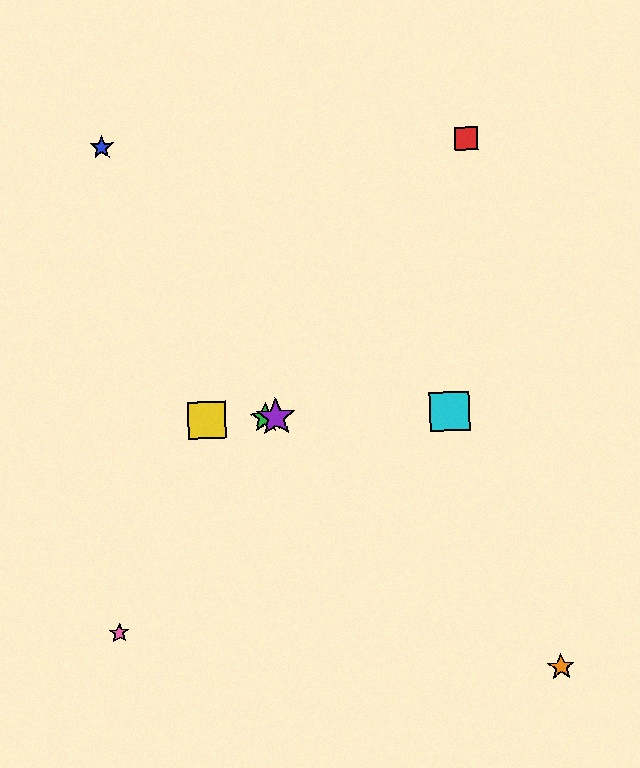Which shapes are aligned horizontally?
The green star, the yellow square, the purple star, the cyan square are aligned horizontally.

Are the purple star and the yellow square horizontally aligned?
Yes, both are at y≈417.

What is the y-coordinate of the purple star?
The purple star is at y≈417.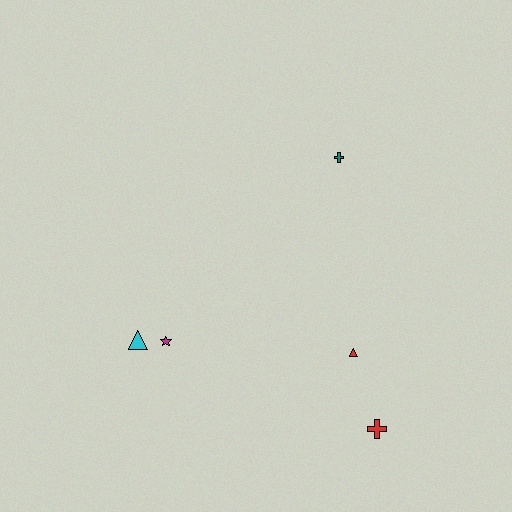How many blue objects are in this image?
There are no blue objects.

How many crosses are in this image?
There are 2 crosses.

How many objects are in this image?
There are 5 objects.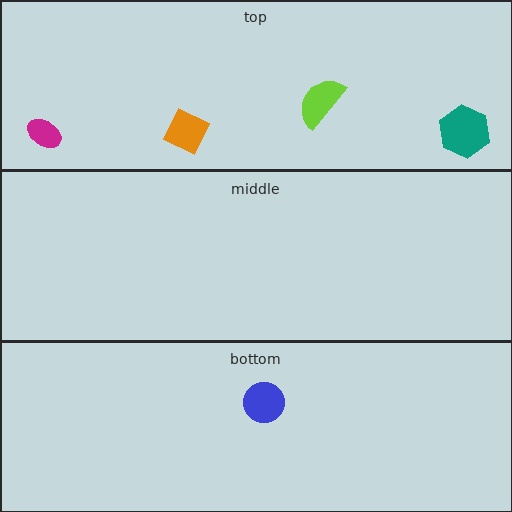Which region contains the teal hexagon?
The top region.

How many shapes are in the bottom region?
1.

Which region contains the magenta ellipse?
The top region.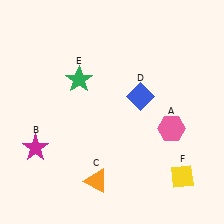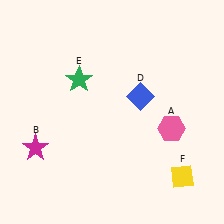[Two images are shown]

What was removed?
The orange triangle (C) was removed in Image 2.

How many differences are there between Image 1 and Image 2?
There is 1 difference between the two images.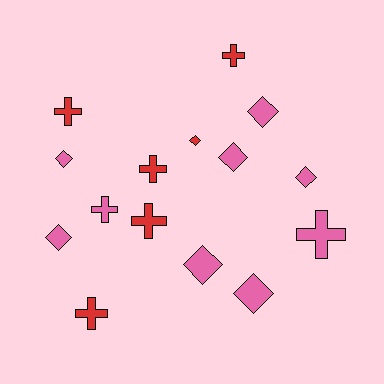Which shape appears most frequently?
Diamond, with 8 objects.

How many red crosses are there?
There are 5 red crosses.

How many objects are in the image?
There are 15 objects.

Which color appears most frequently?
Pink, with 9 objects.